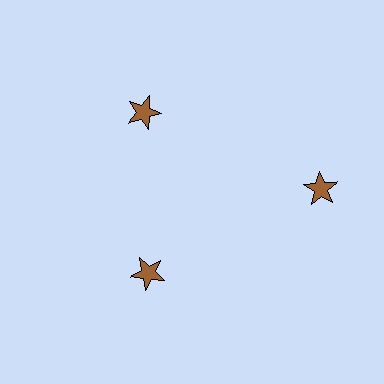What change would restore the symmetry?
The symmetry would be restored by moving it inward, back onto the ring so that all 3 stars sit at equal angles and equal distance from the center.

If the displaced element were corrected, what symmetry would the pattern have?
It would have 3-fold rotational symmetry — the pattern would map onto itself every 120 degrees.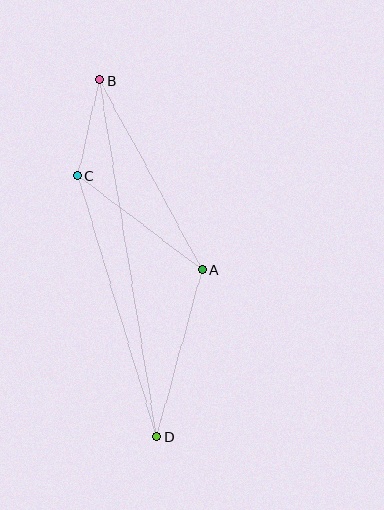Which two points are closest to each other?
Points B and C are closest to each other.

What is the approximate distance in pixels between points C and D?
The distance between C and D is approximately 273 pixels.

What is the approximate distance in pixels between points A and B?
The distance between A and B is approximately 216 pixels.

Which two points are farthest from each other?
Points B and D are farthest from each other.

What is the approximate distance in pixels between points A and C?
The distance between A and C is approximately 156 pixels.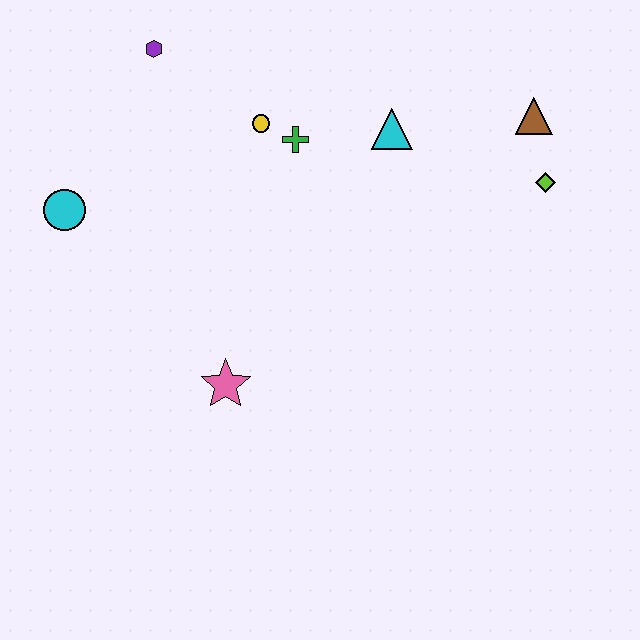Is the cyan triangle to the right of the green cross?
Yes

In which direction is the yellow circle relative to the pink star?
The yellow circle is above the pink star.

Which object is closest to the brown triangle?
The lime diamond is closest to the brown triangle.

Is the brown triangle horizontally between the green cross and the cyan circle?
No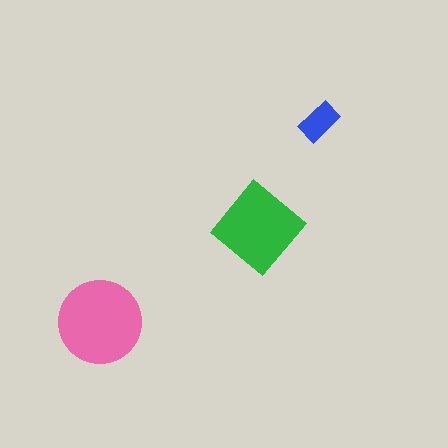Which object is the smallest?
The blue rectangle.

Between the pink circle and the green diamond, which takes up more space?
The pink circle.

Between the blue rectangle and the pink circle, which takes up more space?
The pink circle.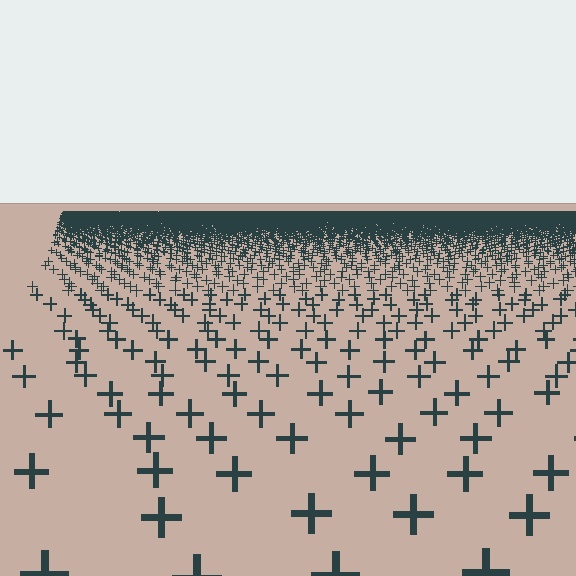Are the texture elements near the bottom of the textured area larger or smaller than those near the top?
Larger. Near the bottom, elements are closer to the viewer and appear at a bigger on-screen size.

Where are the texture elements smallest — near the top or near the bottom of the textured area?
Near the top.